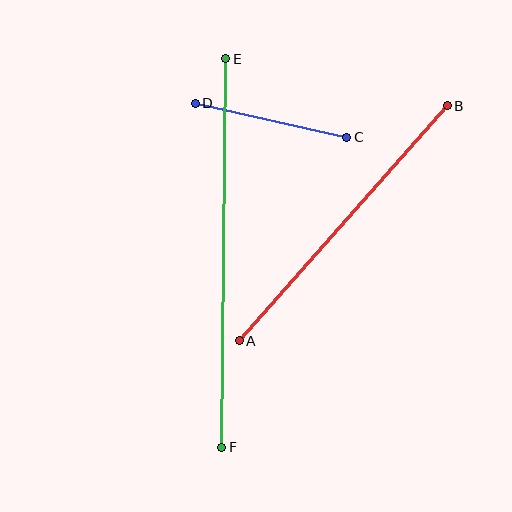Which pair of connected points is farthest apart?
Points E and F are farthest apart.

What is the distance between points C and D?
The distance is approximately 155 pixels.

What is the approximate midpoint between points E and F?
The midpoint is at approximately (224, 253) pixels.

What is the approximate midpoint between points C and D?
The midpoint is at approximately (271, 120) pixels.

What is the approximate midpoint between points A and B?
The midpoint is at approximately (343, 223) pixels.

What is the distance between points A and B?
The distance is approximately 314 pixels.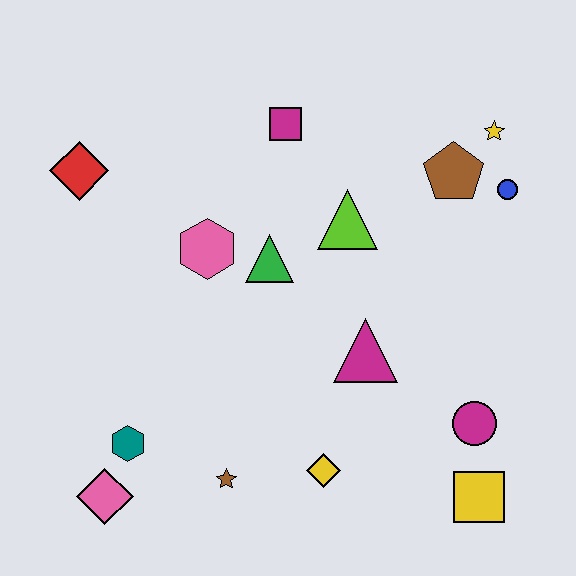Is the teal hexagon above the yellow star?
No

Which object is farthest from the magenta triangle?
The red diamond is farthest from the magenta triangle.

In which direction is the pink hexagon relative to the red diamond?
The pink hexagon is to the right of the red diamond.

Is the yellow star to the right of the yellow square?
Yes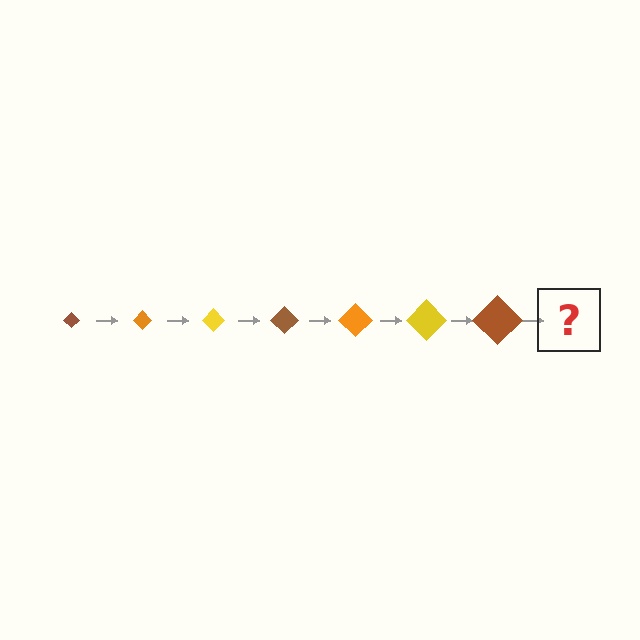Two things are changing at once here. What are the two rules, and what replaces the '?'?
The two rules are that the diamond grows larger each step and the color cycles through brown, orange, and yellow. The '?' should be an orange diamond, larger than the previous one.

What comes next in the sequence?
The next element should be an orange diamond, larger than the previous one.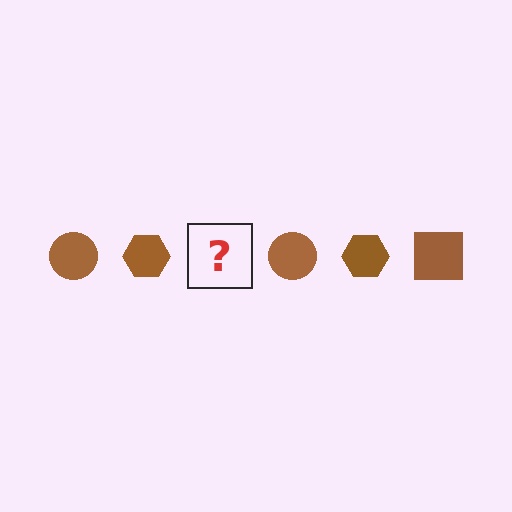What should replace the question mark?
The question mark should be replaced with a brown square.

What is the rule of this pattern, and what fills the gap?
The rule is that the pattern cycles through circle, hexagon, square shapes in brown. The gap should be filled with a brown square.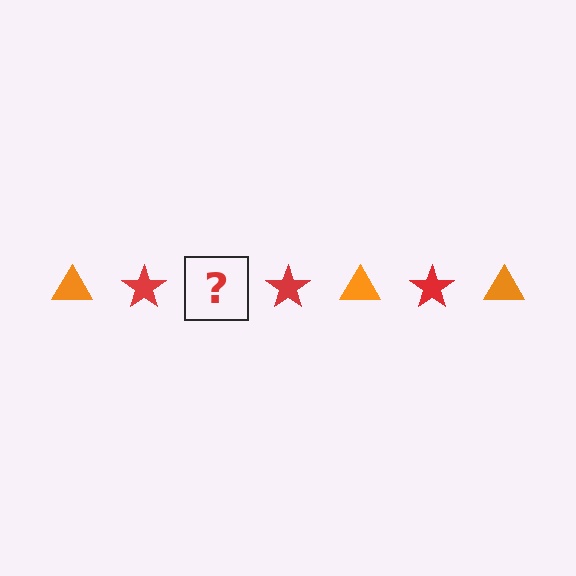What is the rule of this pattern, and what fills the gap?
The rule is that the pattern alternates between orange triangle and red star. The gap should be filled with an orange triangle.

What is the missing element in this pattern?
The missing element is an orange triangle.